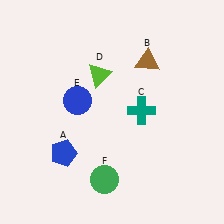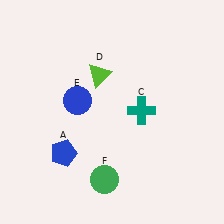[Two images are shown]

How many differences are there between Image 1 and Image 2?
There is 1 difference between the two images.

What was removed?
The brown triangle (B) was removed in Image 2.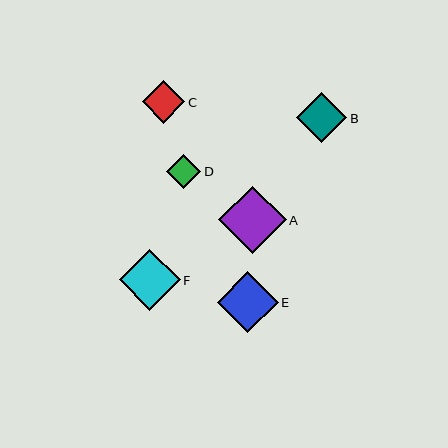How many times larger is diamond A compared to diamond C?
Diamond A is approximately 1.6 times the size of diamond C.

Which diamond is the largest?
Diamond A is the largest with a size of approximately 67 pixels.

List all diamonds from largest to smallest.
From largest to smallest: A, F, E, B, C, D.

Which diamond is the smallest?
Diamond D is the smallest with a size of approximately 34 pixels.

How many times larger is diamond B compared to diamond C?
Diamond B is approximately 1.2 times the size of diamond C.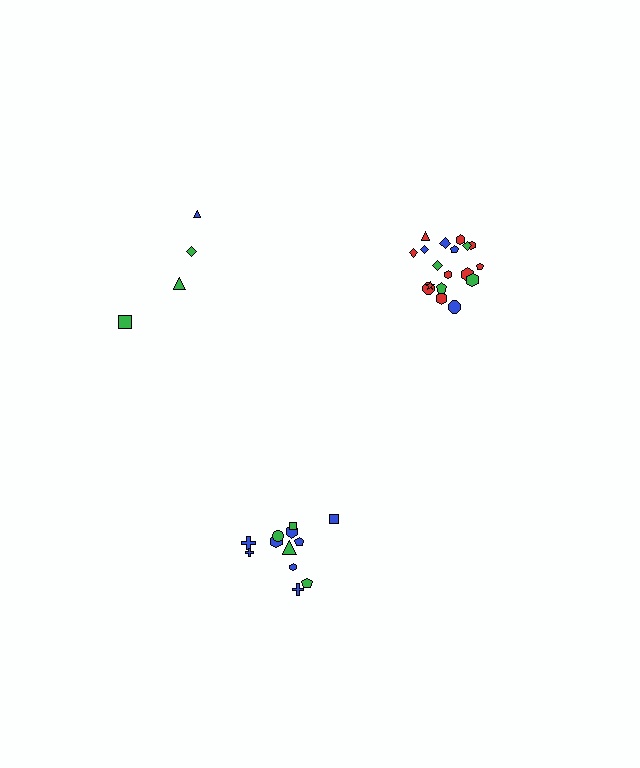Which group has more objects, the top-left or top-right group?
The top-right group.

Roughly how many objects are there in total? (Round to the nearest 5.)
Roughly 35 objects in total.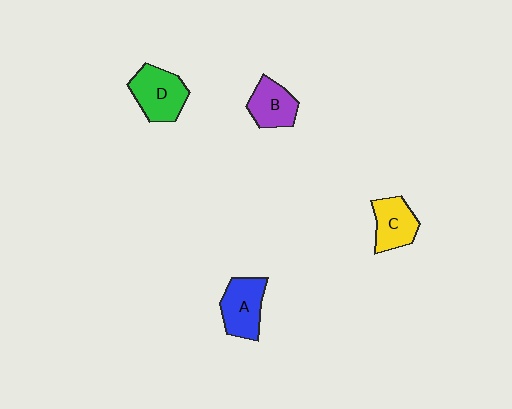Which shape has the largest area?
Shape D (green).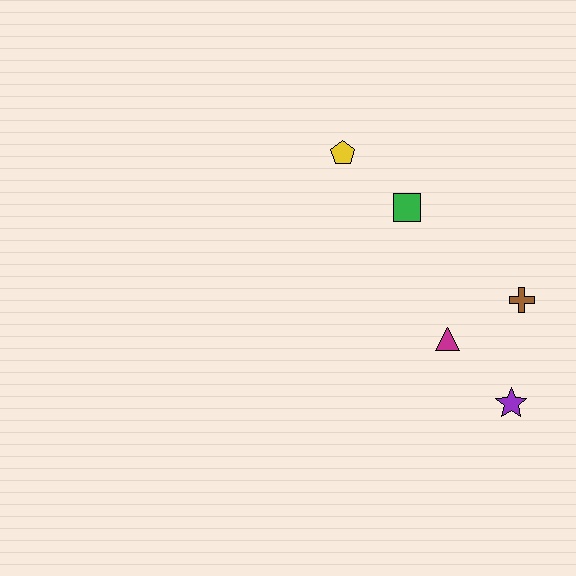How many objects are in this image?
There are 5 objects.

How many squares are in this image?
There is 1 square.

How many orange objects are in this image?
There are no orange objects.